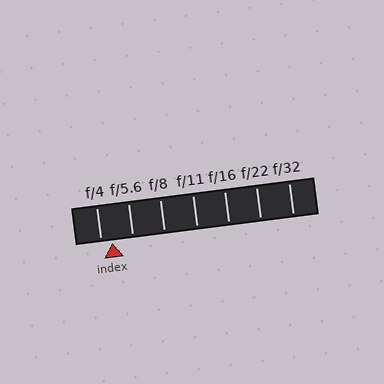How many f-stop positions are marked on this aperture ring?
There are 7 f-stop positions marked.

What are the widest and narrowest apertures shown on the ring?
The widest aperture shown is f/4 and the narrowest is f/32.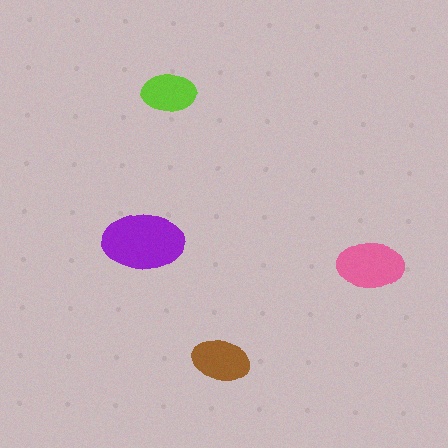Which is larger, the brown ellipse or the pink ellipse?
The pink one.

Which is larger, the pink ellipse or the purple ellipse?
The purple one.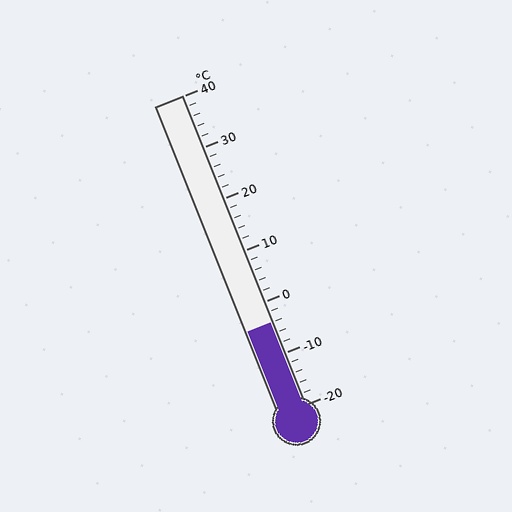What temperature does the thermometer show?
The thermometer shows approximately -4°C.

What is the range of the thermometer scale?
The thermometer scale ranges from -20°C to 40°C.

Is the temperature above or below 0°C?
The temperature is below 0°C.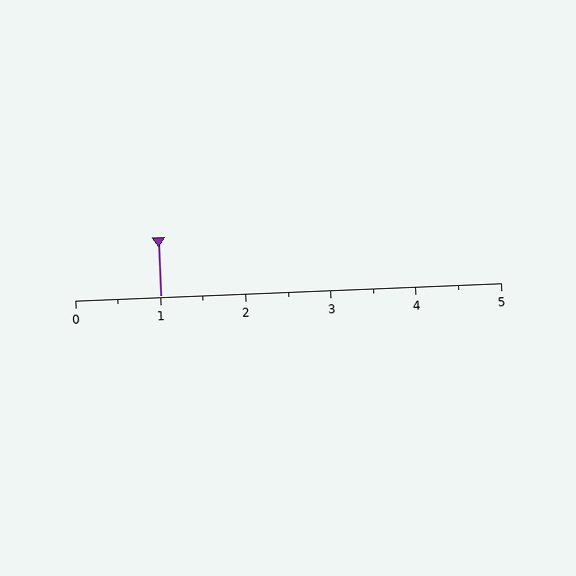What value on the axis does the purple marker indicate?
The marker indicates approximately 1.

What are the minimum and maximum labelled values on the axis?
The axis runs from 0 to 5.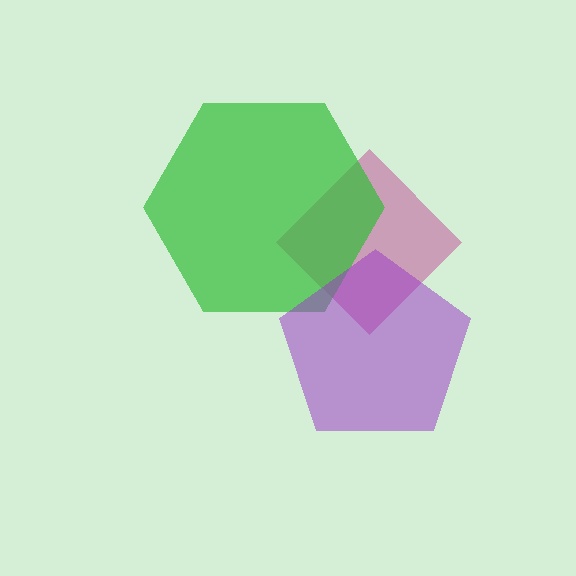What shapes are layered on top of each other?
The layered shapes are: a magenta diamond, a green hexagon, a purple pentagon.